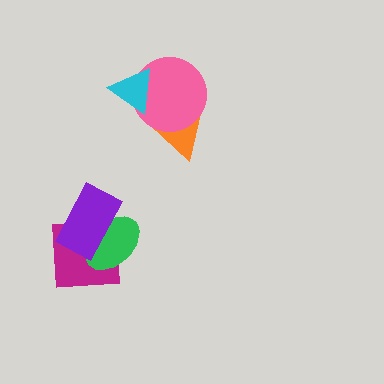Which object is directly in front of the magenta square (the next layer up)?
The green ellipse is directly in front of the magenta square.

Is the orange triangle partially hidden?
Yes, it is partially covered by another shape.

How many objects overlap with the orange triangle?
1 object overlaps with the orange triangle.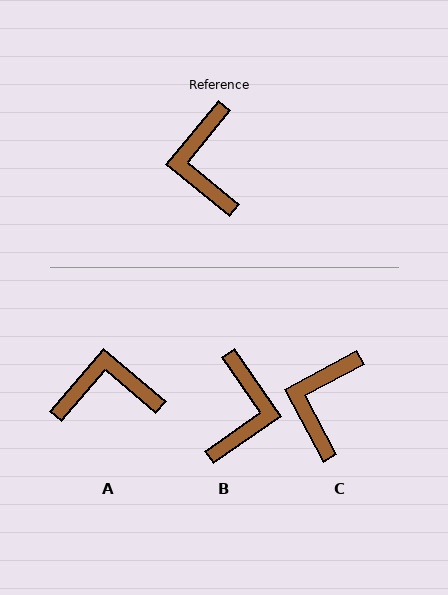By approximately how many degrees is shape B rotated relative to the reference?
Approximately 165 degrees counter-clockwise.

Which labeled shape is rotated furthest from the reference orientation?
B, about 165 degrees away.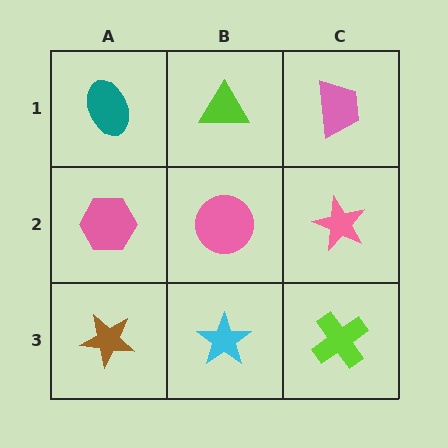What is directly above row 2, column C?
A pink trapezoid.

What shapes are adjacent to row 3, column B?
A pink circle (row 2, column B), a brown star (row 3, column A), a lime cross (row 3, column C).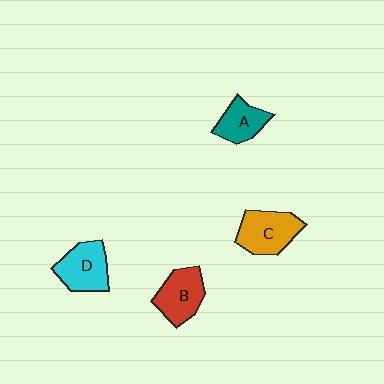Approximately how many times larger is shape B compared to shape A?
Approximately 1.3 times.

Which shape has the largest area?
Shape C (orange).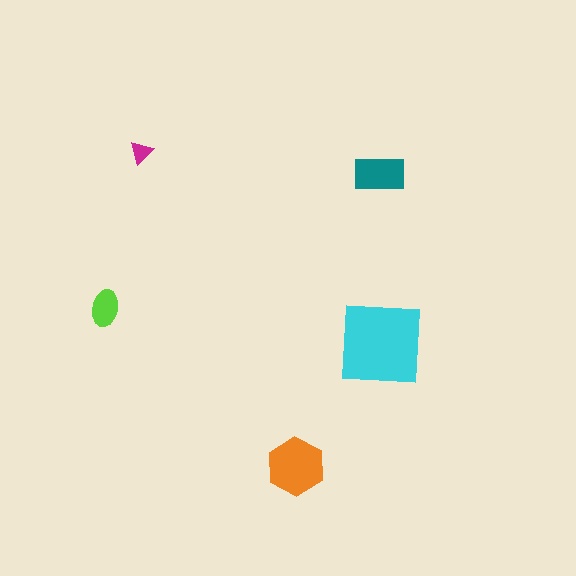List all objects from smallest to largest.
The magenta triangle, the lime ellipse, the teal rectangle, the orange hexagon, the cyan square.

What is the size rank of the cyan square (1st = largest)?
1st.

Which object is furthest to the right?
The cyan square is rightmost.